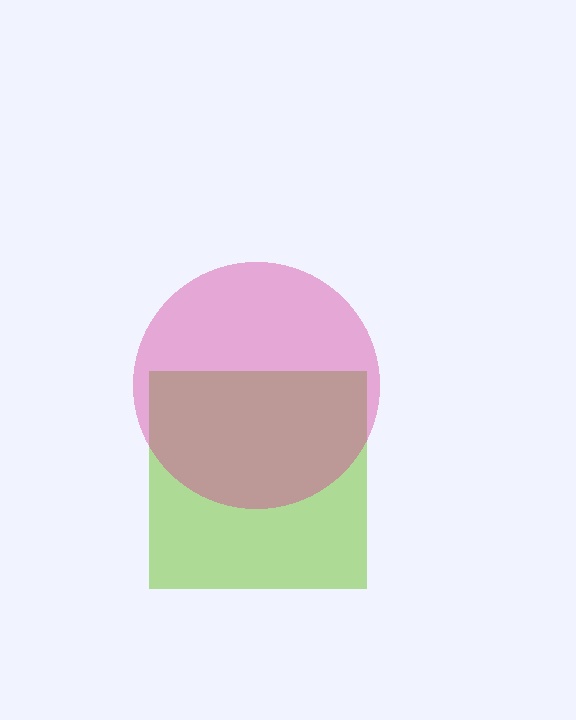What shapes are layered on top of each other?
The layered shapes are: a lime square, a magenta circle.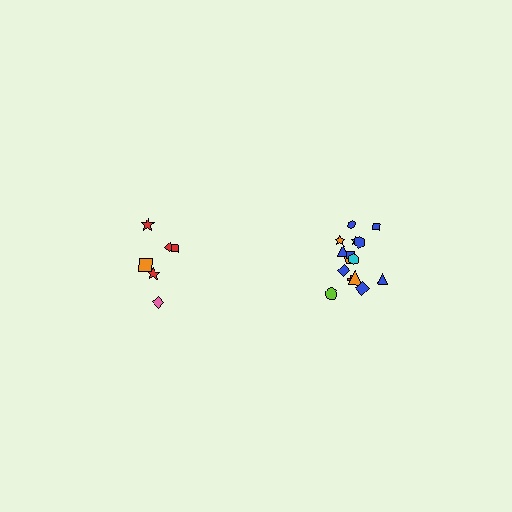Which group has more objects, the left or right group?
The right group.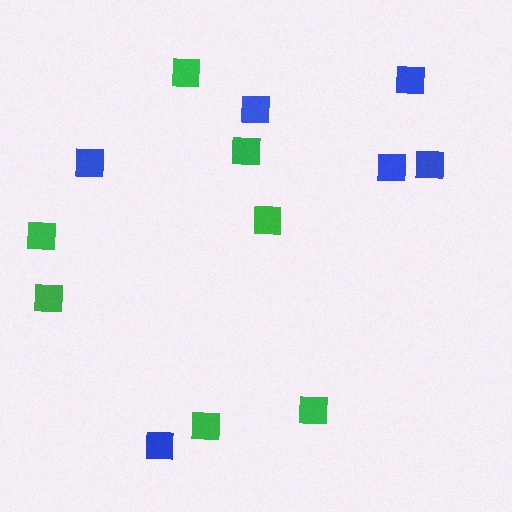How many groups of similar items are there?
There are 2 groups: one group of blue squares (6) and one group of green squares (7).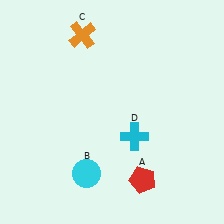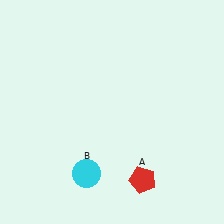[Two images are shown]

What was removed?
The cyan cross (D), the orange cross (C) were removed in Image 2.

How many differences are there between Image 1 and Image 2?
There are 2 differences between the two images.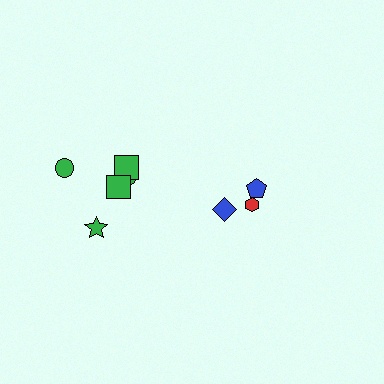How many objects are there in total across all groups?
There are 8 objects.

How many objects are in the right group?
There are 3 objects.